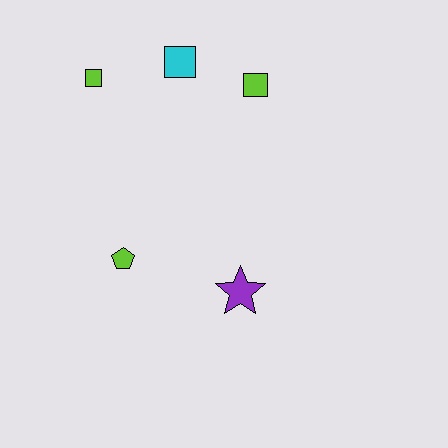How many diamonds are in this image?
There are no diamonds.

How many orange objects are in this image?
There are no orange objects.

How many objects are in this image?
There are 5 objects.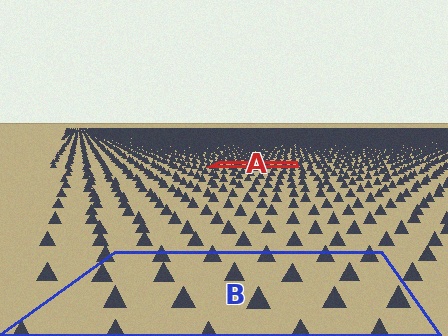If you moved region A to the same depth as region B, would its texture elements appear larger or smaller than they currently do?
They would appear larger. At a closer depth, the same texture elements are projected at a bigger on-screen size.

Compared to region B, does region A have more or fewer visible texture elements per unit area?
Region A has more texture elements per unit area — they are packed more densely because it is farther away.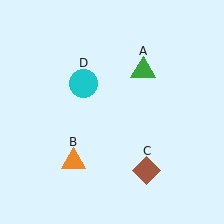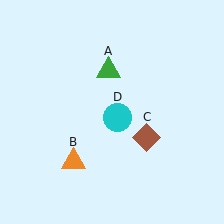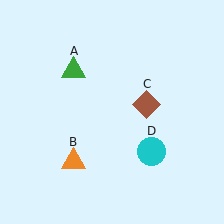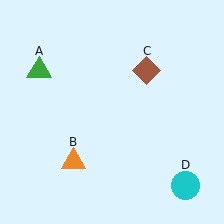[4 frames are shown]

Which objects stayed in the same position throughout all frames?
Orange triangle (object B) remained stationary.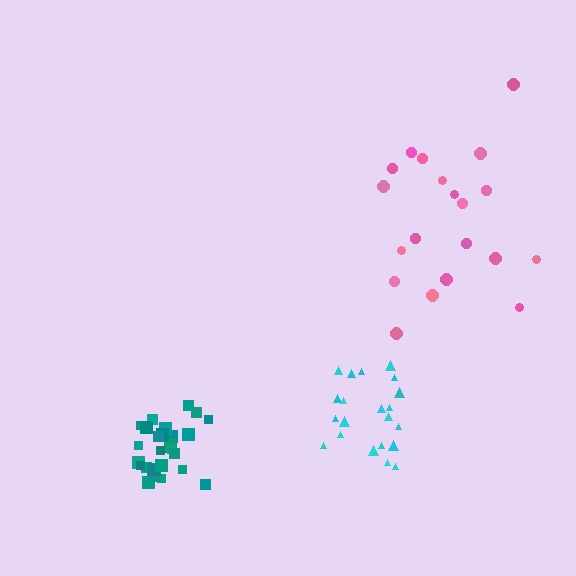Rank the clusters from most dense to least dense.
teal, cyan, pink.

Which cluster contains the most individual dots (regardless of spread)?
Teal (28).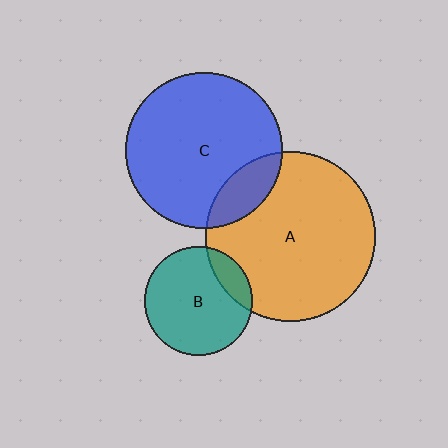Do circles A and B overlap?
Yes.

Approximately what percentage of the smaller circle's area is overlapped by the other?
Approximately 15%.